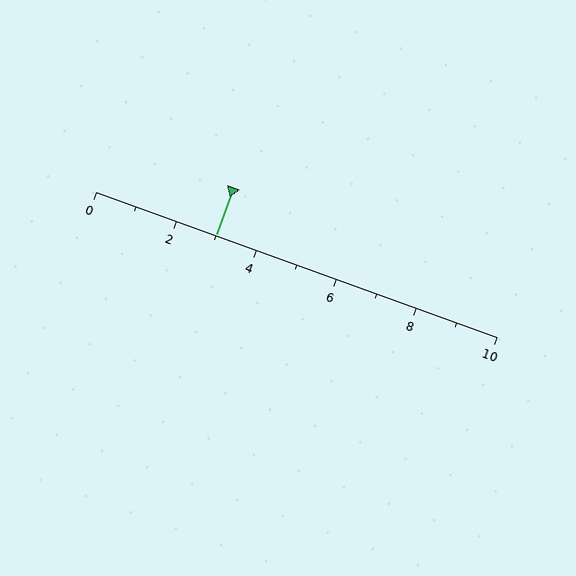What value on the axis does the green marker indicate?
The marker indicates approximately 3.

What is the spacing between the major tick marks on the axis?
The major ticks are spaced 2 apart.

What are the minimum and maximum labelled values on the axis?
The axis runs from 0 to 10.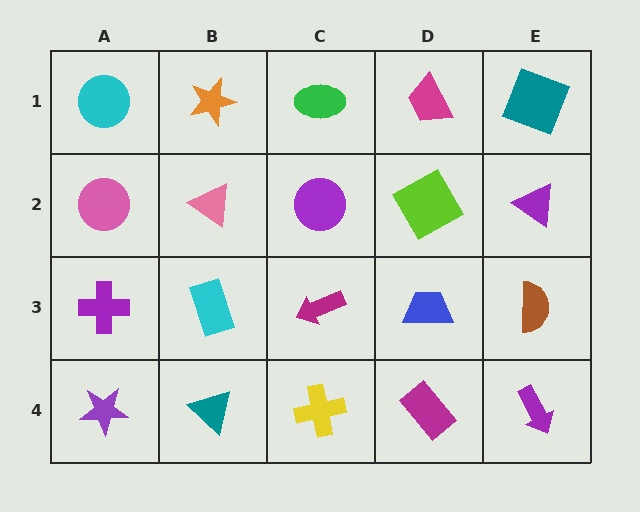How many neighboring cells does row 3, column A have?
3.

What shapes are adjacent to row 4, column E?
A brown semicircle (row 3, column E), a magenta rectangle (row 4, column D).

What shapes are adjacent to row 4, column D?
A blue trapezoid (row 3, column D), a yellow cross (row 4, column C), a purple arrow (row 4, column E).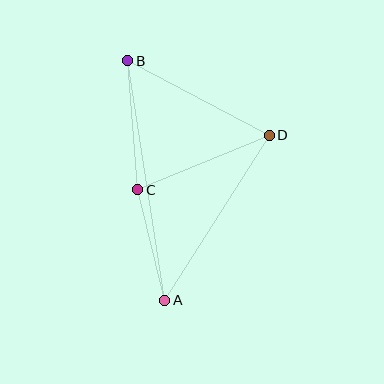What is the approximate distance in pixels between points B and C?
The distance between B and C is approximately 129 pixels.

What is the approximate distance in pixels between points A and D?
The distance between A and D is approximately 195 pixels.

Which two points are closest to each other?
Points A and C are closest to each other.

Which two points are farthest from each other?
Points A and B are farthest from each other.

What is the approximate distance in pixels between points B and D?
The distance between B and D is approximately 160 pixels.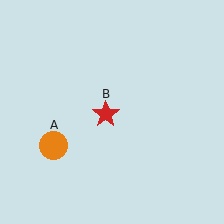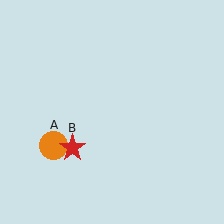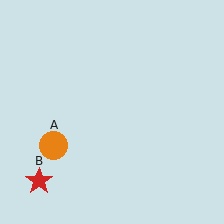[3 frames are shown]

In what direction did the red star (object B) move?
The red star (object B) moved down and to the left.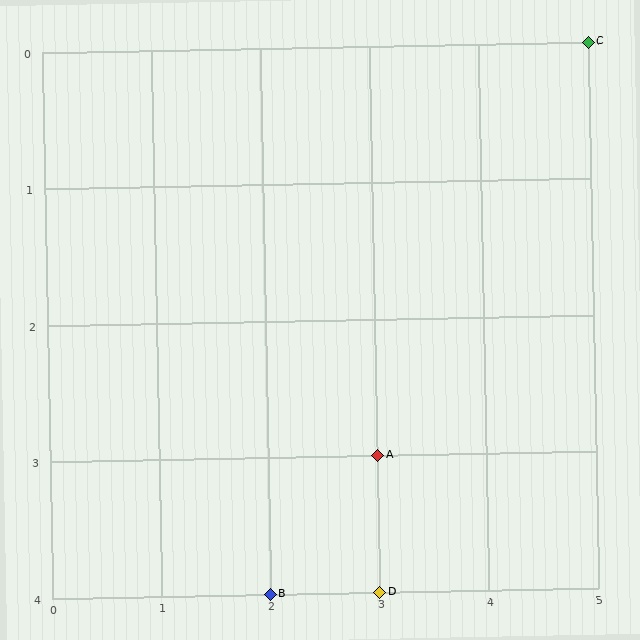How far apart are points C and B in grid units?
Points C and B are 3 columns and 4 rows apart (about 5.0 grid units diagonally).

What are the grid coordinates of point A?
Point A is at grid coordinates (3, 3).